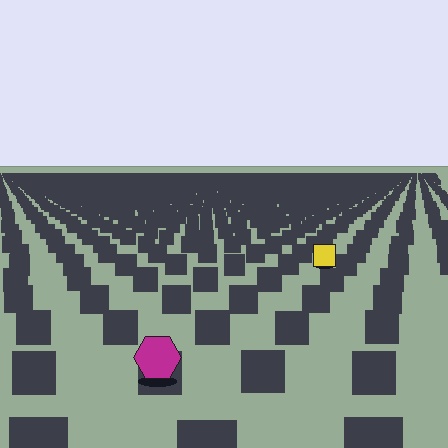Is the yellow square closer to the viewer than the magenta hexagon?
No. The magenta hexagon is closer — you can tell from the texture gradient: the ground texture is coarser near it.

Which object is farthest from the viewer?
The yellow square is farthest from the viewer. It appears smaller and the ground texture around it is denser.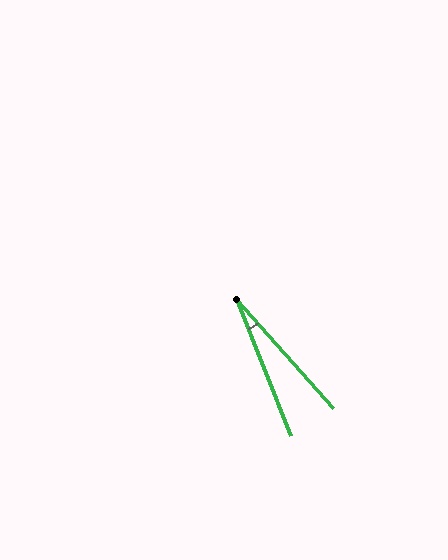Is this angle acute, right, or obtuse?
It is acute.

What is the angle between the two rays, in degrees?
Approximately 20 degrees.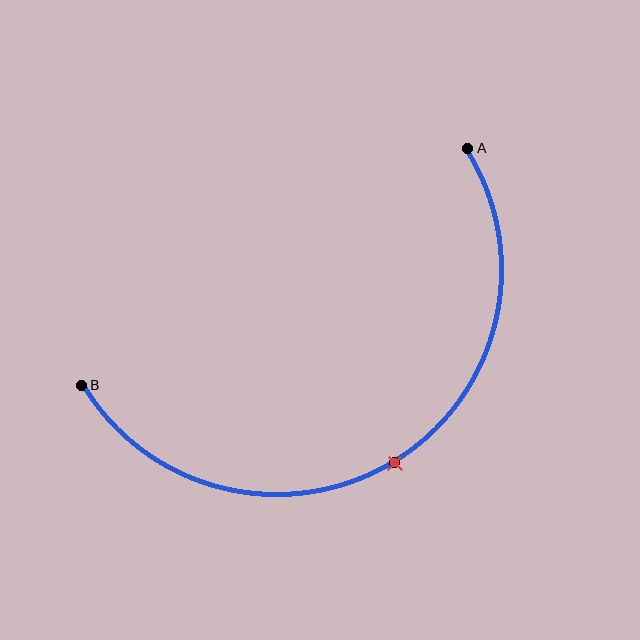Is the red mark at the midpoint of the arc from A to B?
Yes. The red mark lies on the arc at equal arc-length from both A and B — it is the arc midpoint.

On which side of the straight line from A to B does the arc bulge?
The arc bulges below the straight line connecting A and B.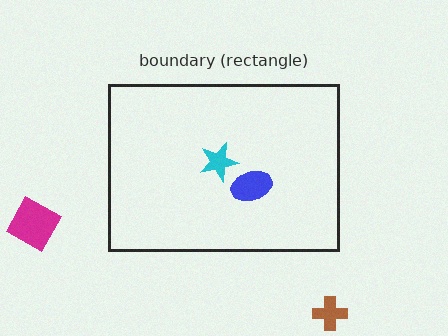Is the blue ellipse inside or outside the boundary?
Inside.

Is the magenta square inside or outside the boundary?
Outside.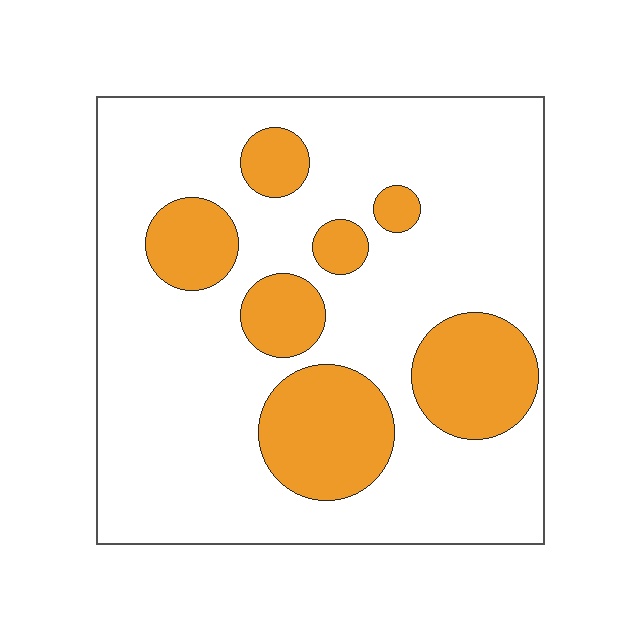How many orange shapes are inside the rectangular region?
7.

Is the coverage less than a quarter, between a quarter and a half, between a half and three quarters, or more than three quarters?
Less than a quarter.